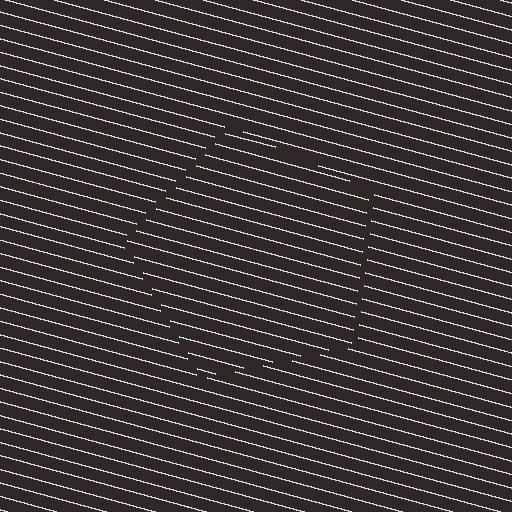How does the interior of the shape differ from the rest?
The interior of the shape contains the same grating, shifted by half a period — the contour is defined by the phase discontinuity where line-ends from the inner and outer gratings abut.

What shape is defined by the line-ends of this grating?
An illusory pentagon. The interior of the shape contains the same grating, shifted by half a period — the contour is defined by the phase discontinuity where line-ends from the inner and outer gratings abut.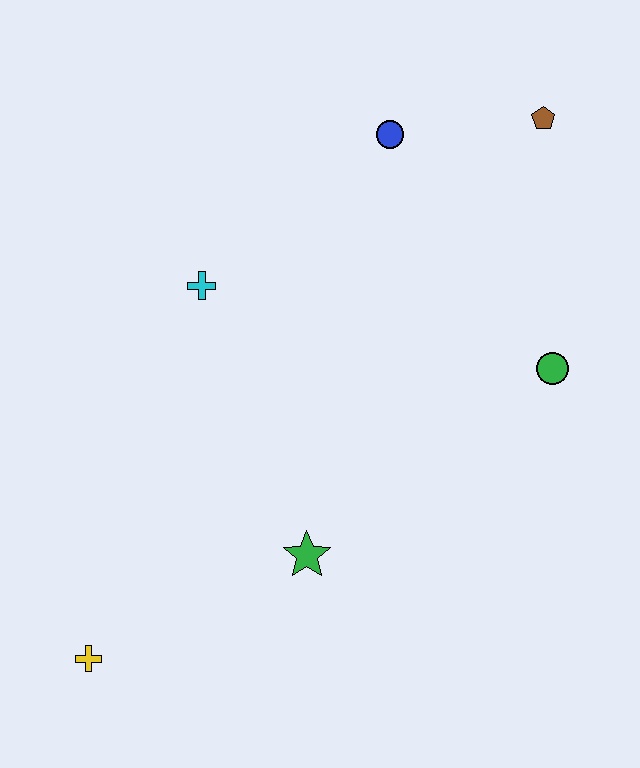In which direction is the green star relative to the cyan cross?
The green star is below the cyan cross.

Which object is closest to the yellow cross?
The green star is closest to the yellow cross.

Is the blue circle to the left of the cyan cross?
No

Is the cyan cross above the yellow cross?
Yes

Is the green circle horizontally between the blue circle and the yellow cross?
No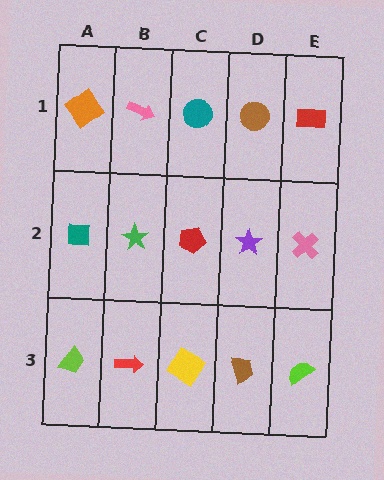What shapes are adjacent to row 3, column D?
A purple star (row 2, column D), a yellow diamond (row 3, column C), a lime semicircle (row 3, column E).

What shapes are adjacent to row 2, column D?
A brown circle (row 1, column D), a brown trapezoid (row 3, column D), a red pentagon (row 2, column C), a pink cross (row 2, column E).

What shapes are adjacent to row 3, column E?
A pink cross (row 2, column E), a brown trapezoid (row 3, column D).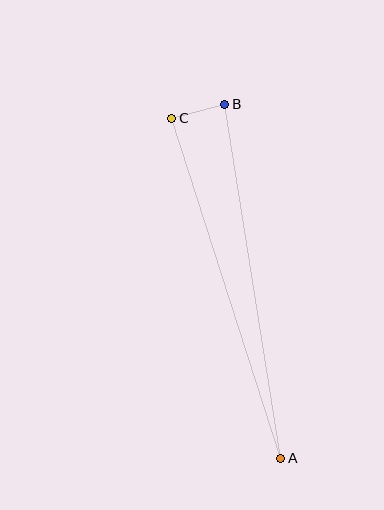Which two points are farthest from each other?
Points A and B are farthest from each other.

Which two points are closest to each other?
Points B and C are closest to each other.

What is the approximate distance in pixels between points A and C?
The distance between A and C is approximately 357 pixels.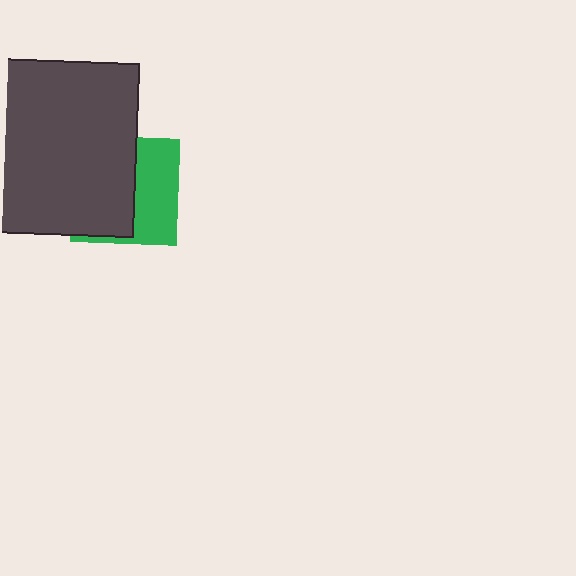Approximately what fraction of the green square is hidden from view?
Roughly 56% of the green square is hidden behind the dark gray square.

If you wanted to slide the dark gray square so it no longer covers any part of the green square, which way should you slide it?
Slide it left — that is the most direct way to separate the two shapes.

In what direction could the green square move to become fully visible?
The green square could move right. That would shift it out from behind the dark gray square entirely.